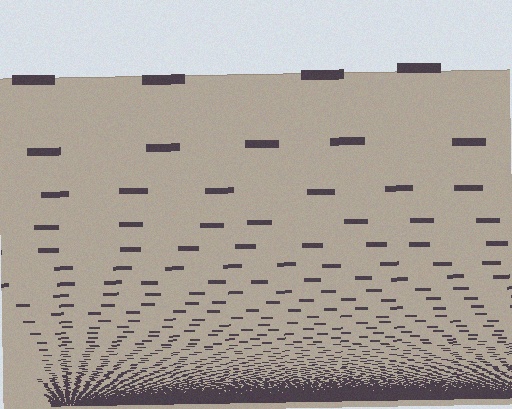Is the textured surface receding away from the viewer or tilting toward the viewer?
The surface appears to tilt toward the viewer. Texture elements get larger and sparser toward the top.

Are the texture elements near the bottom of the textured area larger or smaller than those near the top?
Smaller. The gradient is inverted — elements near the bottom are smaller and denser.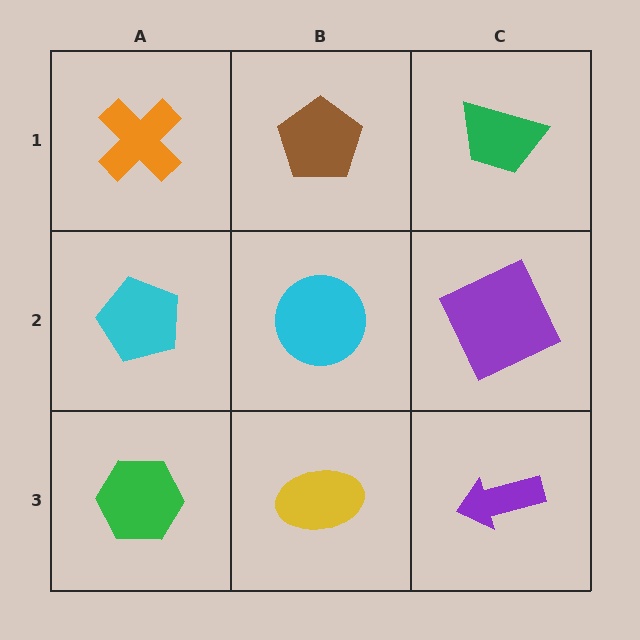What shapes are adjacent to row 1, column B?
A cyan circle (row 2, column B), an orange cross (row 1, column A), a green trapezoid (row 1, column C).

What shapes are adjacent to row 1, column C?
A purple square (row 2, column C), a brown pentagon (row 1, column B).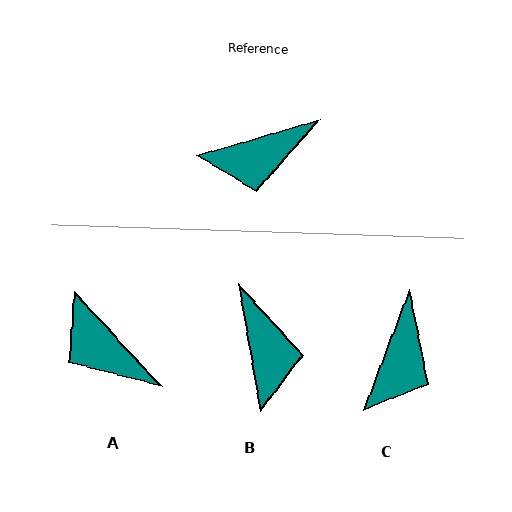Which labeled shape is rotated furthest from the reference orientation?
B, about 84 degrees away.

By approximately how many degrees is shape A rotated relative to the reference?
Approximately 63 degrees clockwise.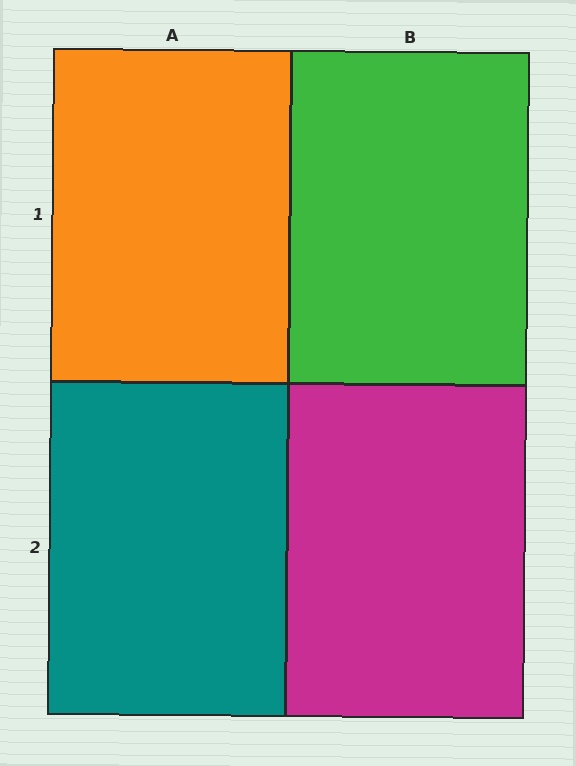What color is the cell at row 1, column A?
Orange.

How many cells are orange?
1 cell is orange.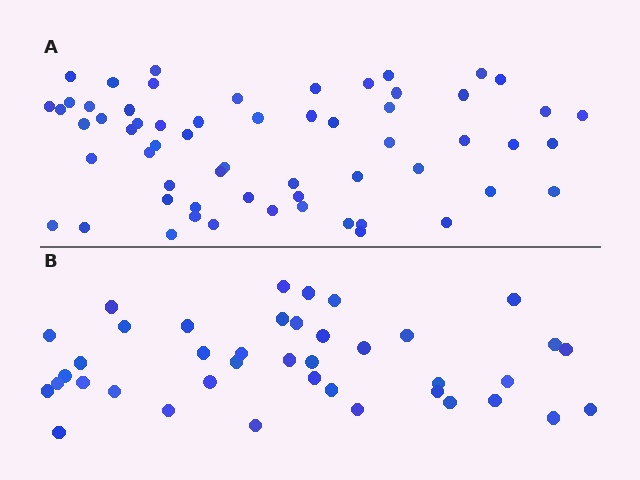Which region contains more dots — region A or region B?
Region A (the top region) has more dots.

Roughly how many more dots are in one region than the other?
Region A has approximately 20 more dots than region B.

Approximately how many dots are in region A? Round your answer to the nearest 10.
About 60 dots.